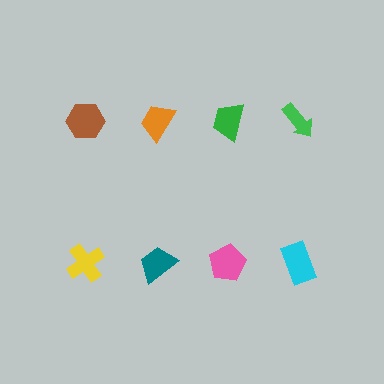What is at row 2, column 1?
A yellow cross.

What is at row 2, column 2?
A teal trapezoid.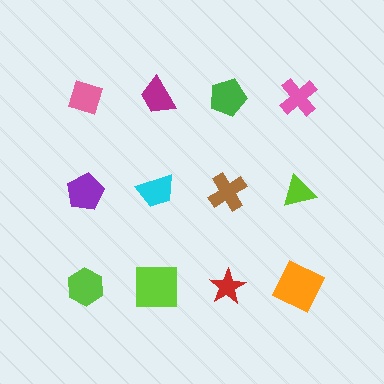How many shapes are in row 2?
4 shapes.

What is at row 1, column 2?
A magenta trapezoid.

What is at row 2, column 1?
A purple pentagon.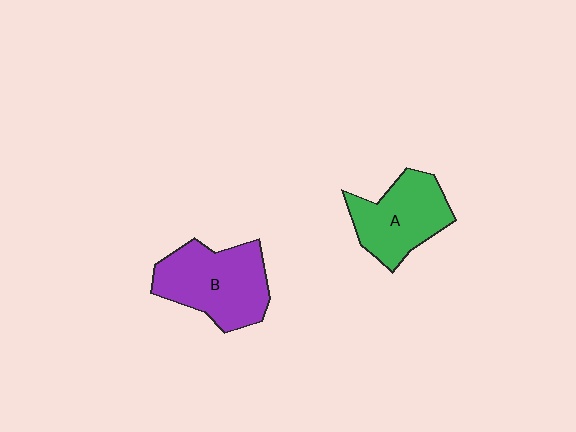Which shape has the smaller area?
Shape A (green).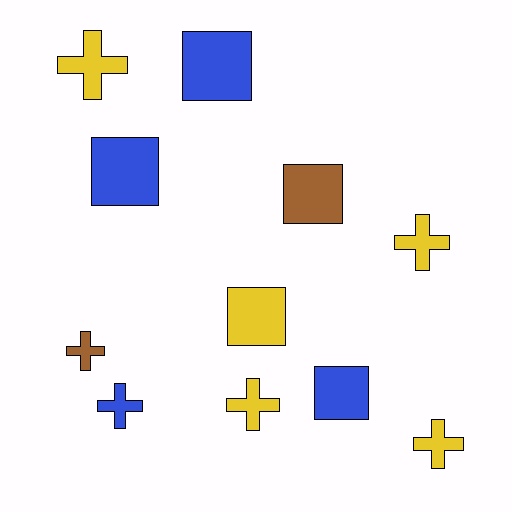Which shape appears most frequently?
Cross, with 6 objects.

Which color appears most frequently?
Yellow, with 5 objects.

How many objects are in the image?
There are 11 objects.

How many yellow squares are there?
There is 1 yellow square.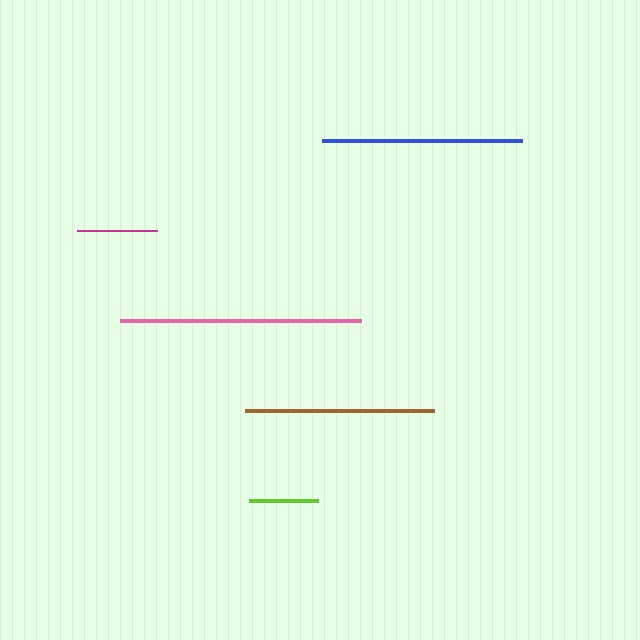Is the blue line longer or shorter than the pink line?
The pink line is longer than the blue line.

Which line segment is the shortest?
The lime line is the shortest at approximately 69 pixels.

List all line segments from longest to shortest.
From longest to shortest: pink, blue, brown, magenta, lime.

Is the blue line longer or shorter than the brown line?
The blue line is longer than the brown line.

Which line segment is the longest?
The pink line is the longest at approximately 241 pixels.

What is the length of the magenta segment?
The magenta segment is approximately 80 pixels long.